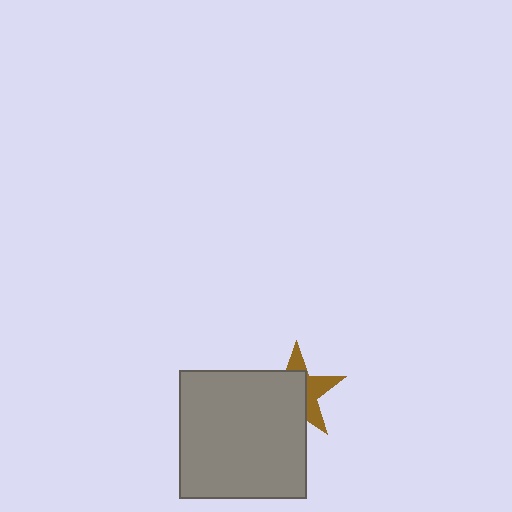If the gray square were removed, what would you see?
You would see the complete brown star.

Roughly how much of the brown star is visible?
A small part of it is visible (roughly 39%).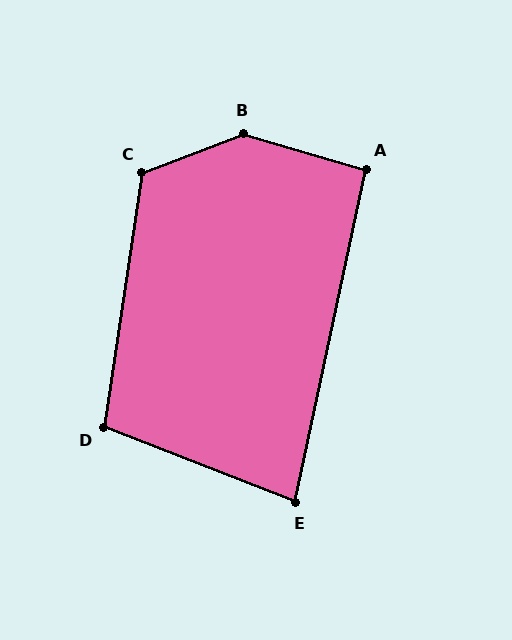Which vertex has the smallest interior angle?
E, at approximately 81 degrees.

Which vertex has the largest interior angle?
B, at approximately 143 degrees.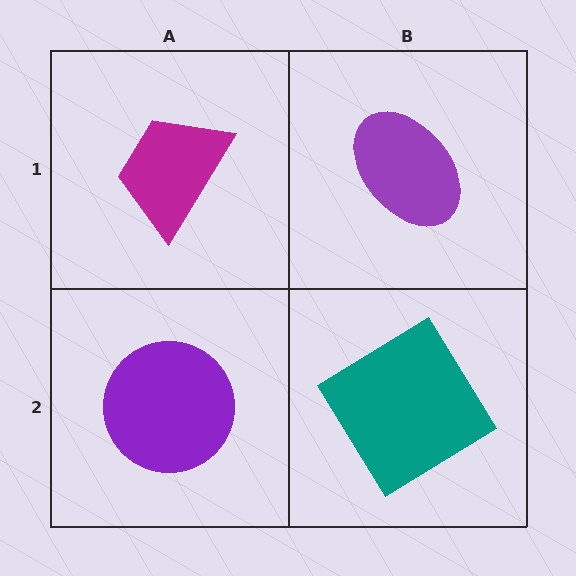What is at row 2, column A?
A purple circle.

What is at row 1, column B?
A purple ellipse.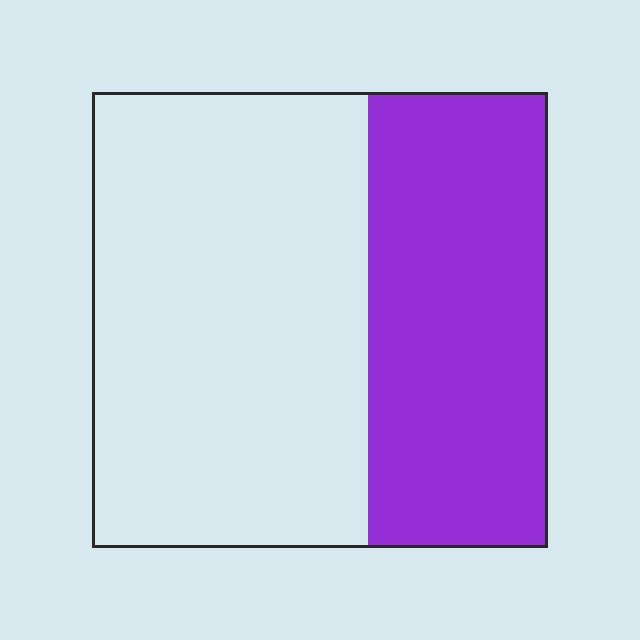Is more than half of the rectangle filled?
No.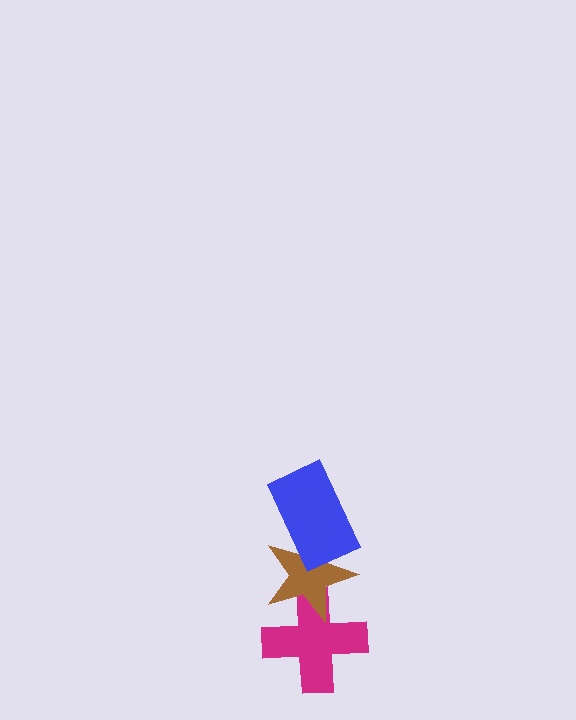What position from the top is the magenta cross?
The magenta cross is 3rd from the top.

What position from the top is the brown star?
The brown star is 2nd from the top.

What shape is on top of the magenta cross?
The brown star is on top of the magenta cross.